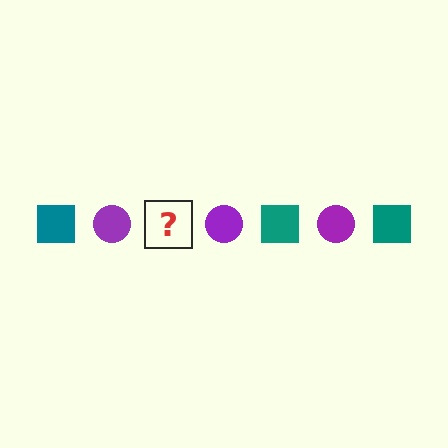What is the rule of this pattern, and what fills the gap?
The rule is that the pattern alternates between teal square and purple circle. The gap should be filled with a teal square.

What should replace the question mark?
The question mark should be replaced with a teal square.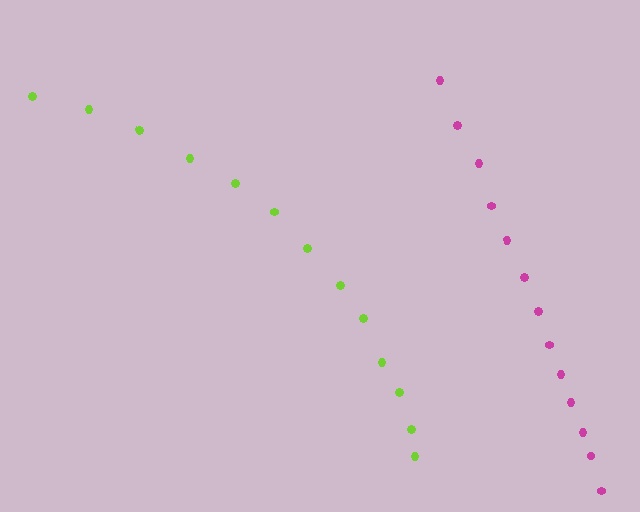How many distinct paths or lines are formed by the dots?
There are 2 distinct paths.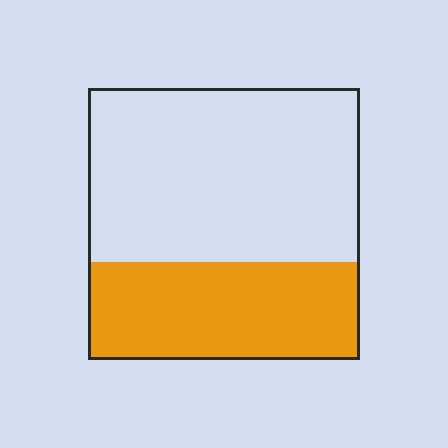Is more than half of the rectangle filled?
No.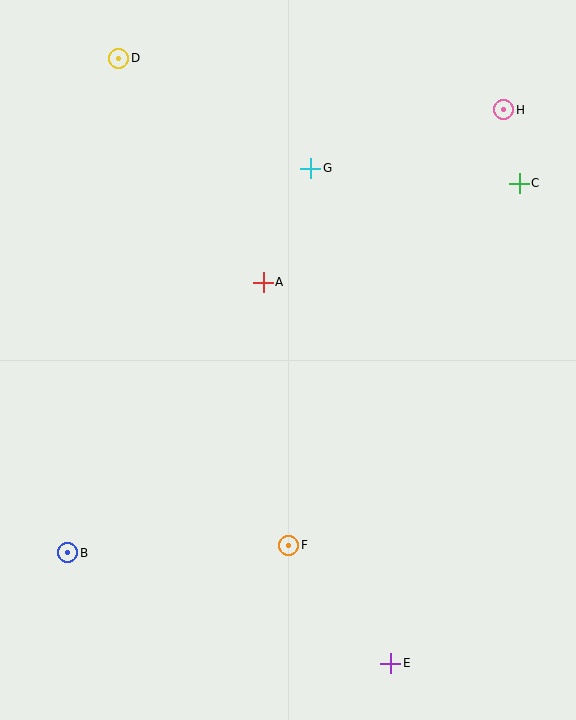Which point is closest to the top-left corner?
Point D is closest to the top-left corner.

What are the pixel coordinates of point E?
Point E is at (391, 663).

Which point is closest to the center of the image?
Point A at (263, 282) is closest to the center.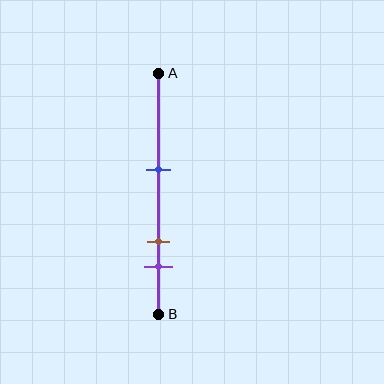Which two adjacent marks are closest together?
The brown and purple marks are the closest adjacent pair.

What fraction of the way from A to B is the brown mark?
The brown mark is approximately 70% (0.7) of the way from A to B.